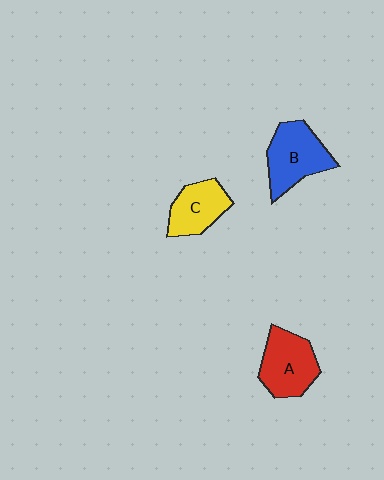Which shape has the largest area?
Shape B (blue).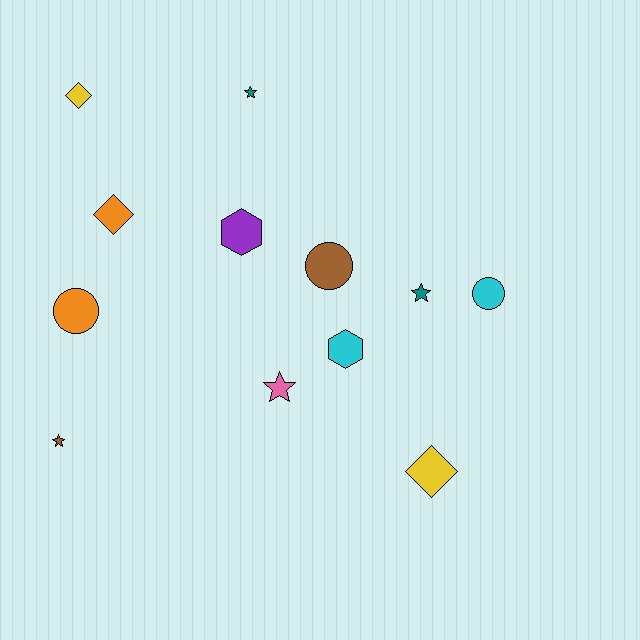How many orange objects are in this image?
There are 2 orange objects.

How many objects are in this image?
There are 12 objects.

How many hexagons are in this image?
There are 2 hexagons.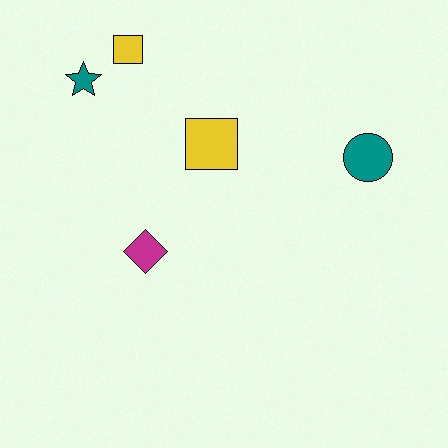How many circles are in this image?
There is 1 circle.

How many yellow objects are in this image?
There are 2 yellow objects.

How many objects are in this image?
There are 5 objects.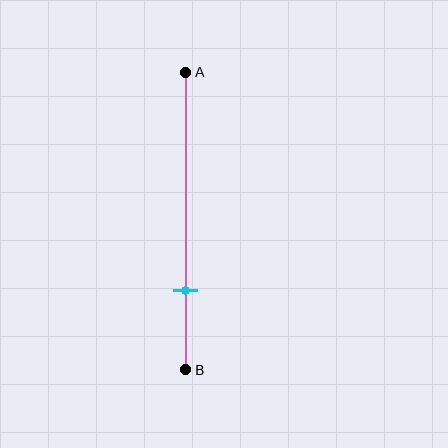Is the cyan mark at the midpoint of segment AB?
No, the mark is at about 75% from A, not at the 50% midpoint.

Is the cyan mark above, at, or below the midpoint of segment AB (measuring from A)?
The cyan mark is below the midpoint of segment AB.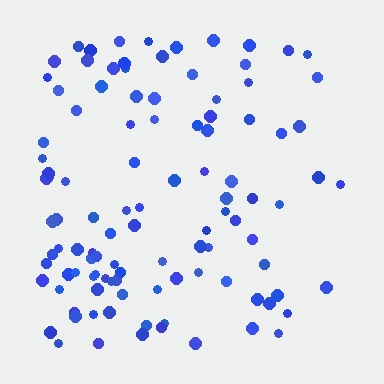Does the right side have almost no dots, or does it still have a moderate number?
Still a moderate number, just noticeably fewer than the left.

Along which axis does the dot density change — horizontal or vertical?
Horizontal.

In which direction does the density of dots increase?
From right to left, with the left side densest.